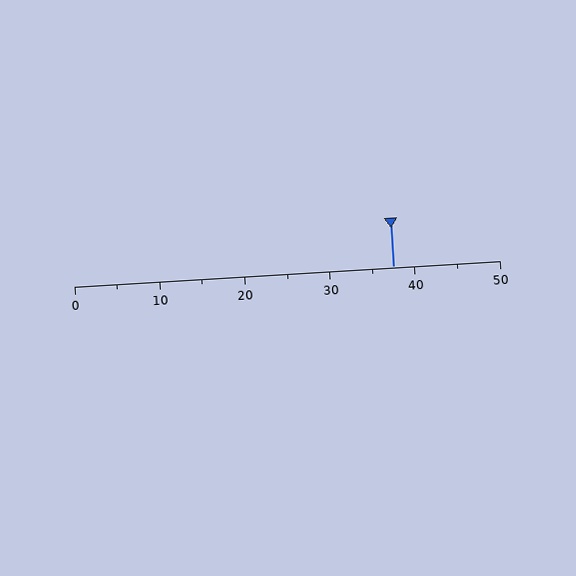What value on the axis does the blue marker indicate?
The marker indicates approximately 37.5.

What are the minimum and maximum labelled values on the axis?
The axis runs from 0 to 50.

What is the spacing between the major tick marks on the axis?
The major ticks are spaced 10 apart.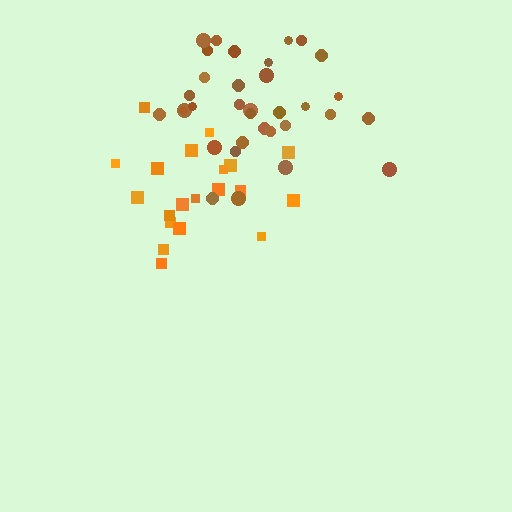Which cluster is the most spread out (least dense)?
Orange.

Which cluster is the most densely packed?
Brown.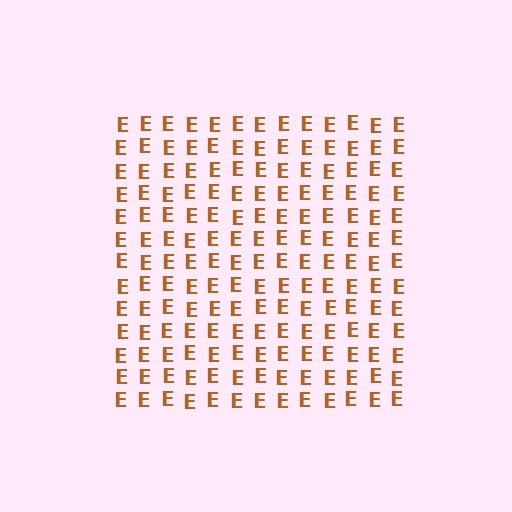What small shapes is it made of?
It is made of small letter E's.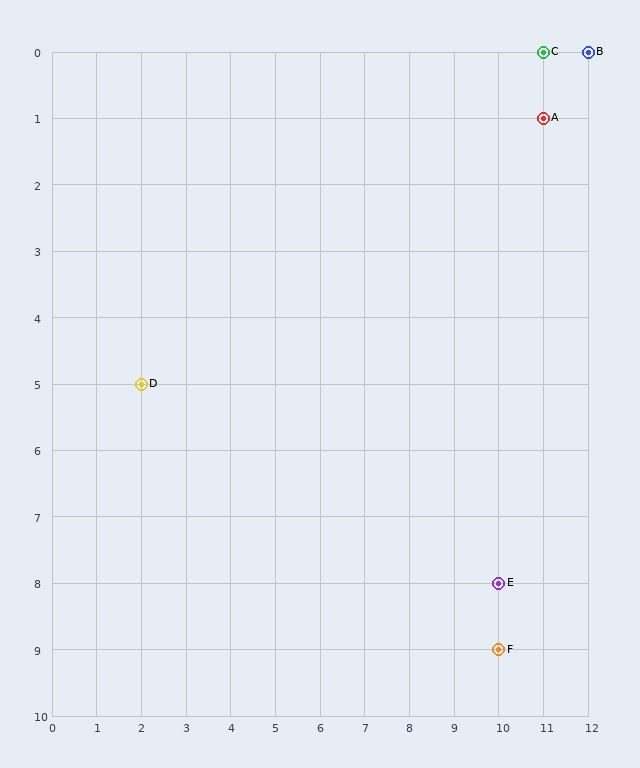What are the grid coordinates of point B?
Point B is at grid coordinates (12, 0).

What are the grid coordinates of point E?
Point E is at grid coordinates (10, 8).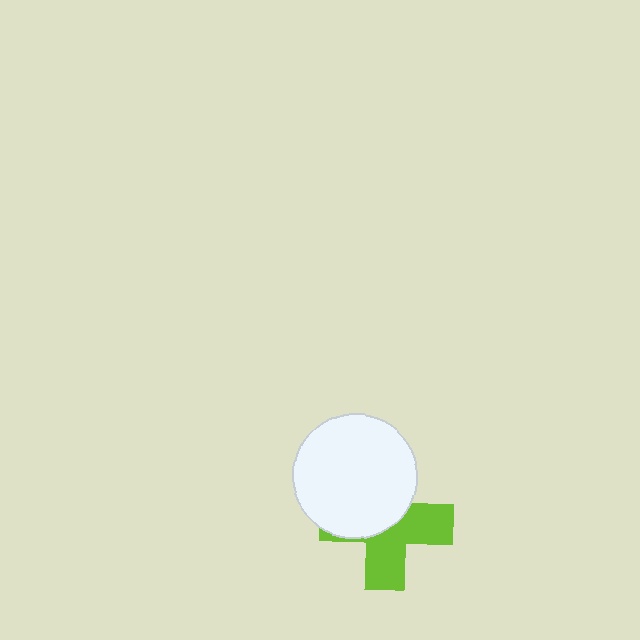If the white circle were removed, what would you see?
You would see the complete lime cross.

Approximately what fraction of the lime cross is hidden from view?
Roughly 50% of the lime cross is hidden behind the white circle.